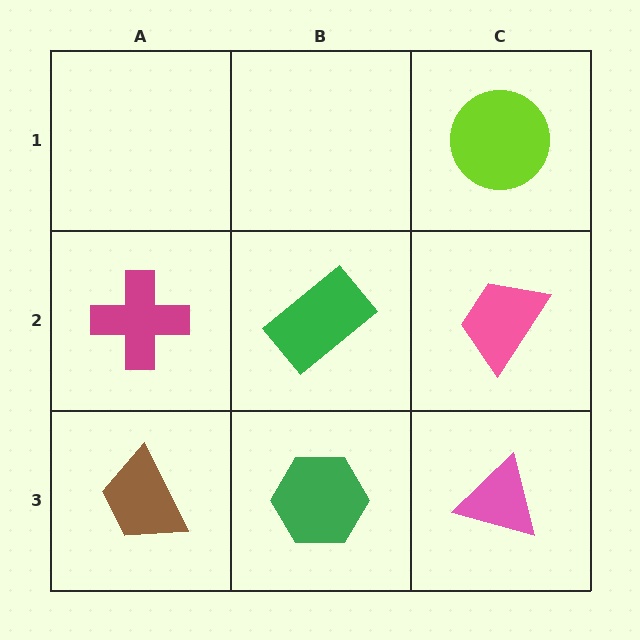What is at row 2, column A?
A magenta cross.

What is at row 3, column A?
A brown trapezoid.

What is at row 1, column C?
A lime circle.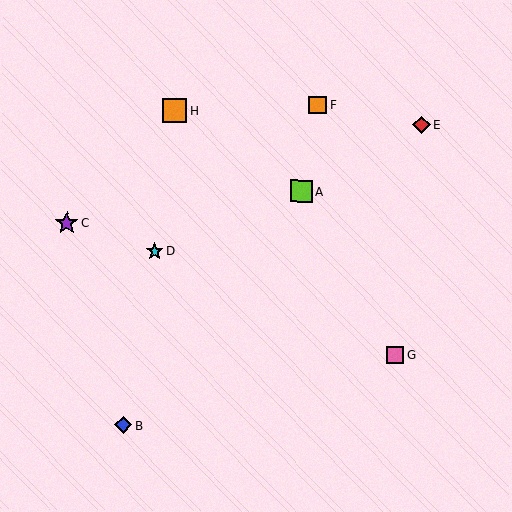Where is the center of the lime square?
The center of the lime square is at (301, 191).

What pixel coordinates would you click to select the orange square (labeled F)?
Click at (318, 105) to select the orange square F.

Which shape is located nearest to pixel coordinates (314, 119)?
The orange square (labeled F) at (318, 105) is nearest to that location.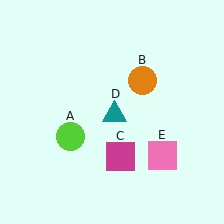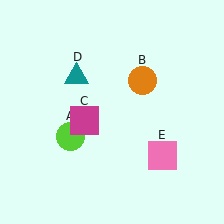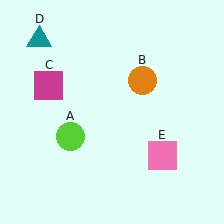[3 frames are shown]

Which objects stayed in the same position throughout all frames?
Lime circle (object A) and orange circle (object B) and pink square (object E) remained stationary.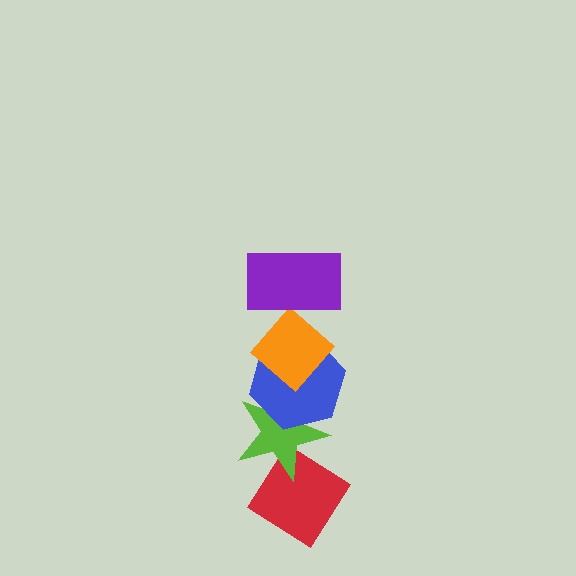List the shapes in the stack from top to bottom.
From top to bottom: the purple rectangle, the orange diamond, the blue hexagon, the lime star, the red diamond.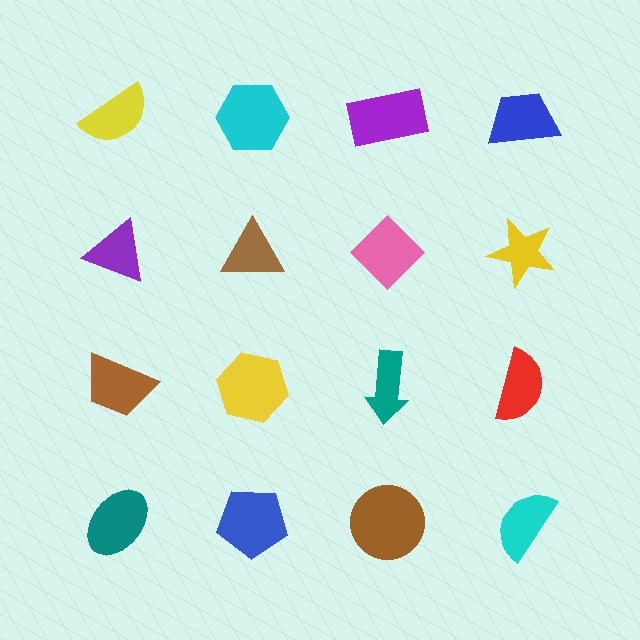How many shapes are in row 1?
4 shapes.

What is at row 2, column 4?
A yellow star.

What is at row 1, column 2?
A cyan hexagon.